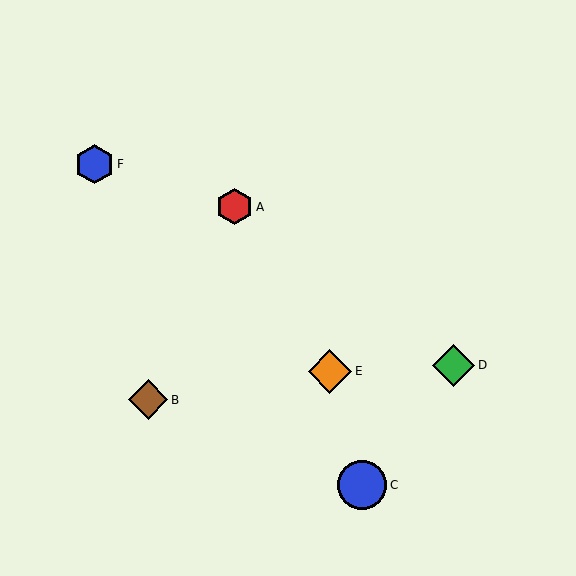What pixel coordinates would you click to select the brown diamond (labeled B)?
Click at (148, 400) to select the brown diamond B.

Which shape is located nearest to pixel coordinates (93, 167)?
The blue hexagon (labeled F) at (94, 164) is nearest to that location.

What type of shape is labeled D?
Shape D is a green diamond.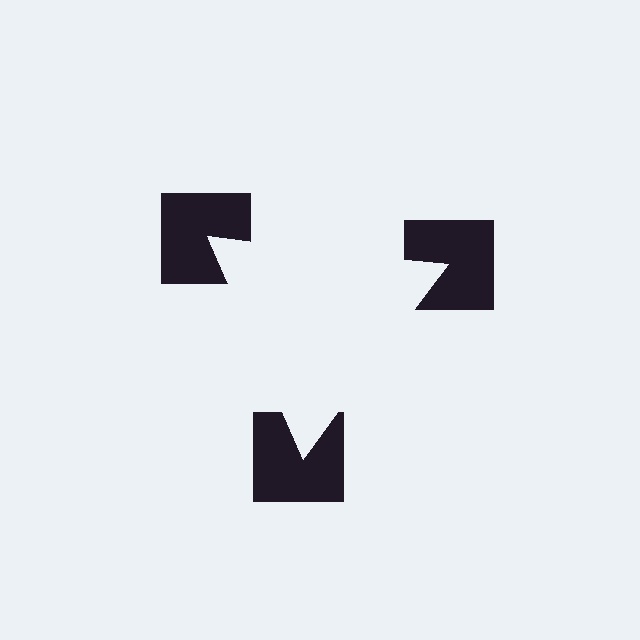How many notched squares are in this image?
There are 3 — one at each vertex of the illusory triangle.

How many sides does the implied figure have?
3 sides.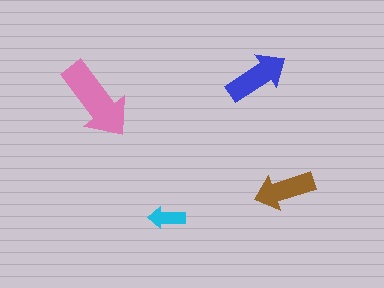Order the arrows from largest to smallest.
the pink one, the blue one, the brown one, the cyan one.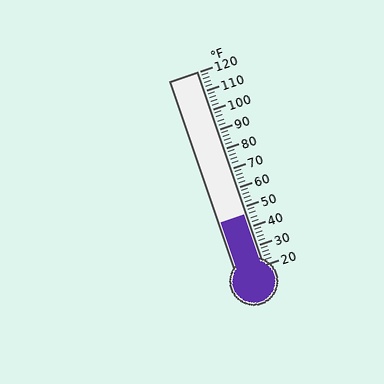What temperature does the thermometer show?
The thermometer shows approximately 46°F.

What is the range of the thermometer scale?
The thermometer scale ranges from 20°F to 120°F.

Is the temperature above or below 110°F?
The temperature is below 110°F.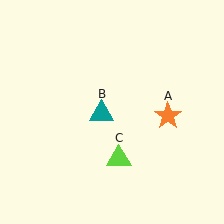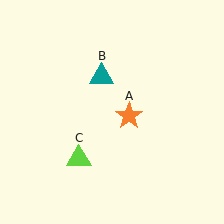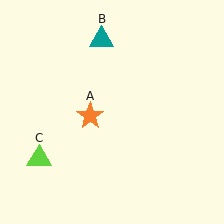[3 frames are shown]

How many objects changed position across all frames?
3 objects changed position: orange star (object A), teal triangle (object B), lime triangle (object C).